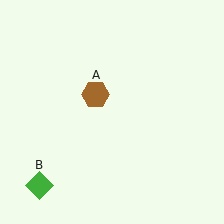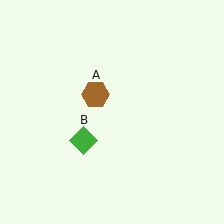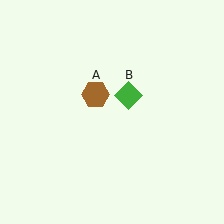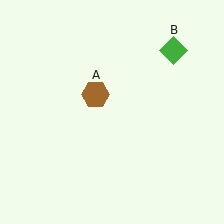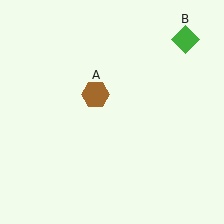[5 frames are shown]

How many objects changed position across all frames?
1 object changed position: green diamond (object B).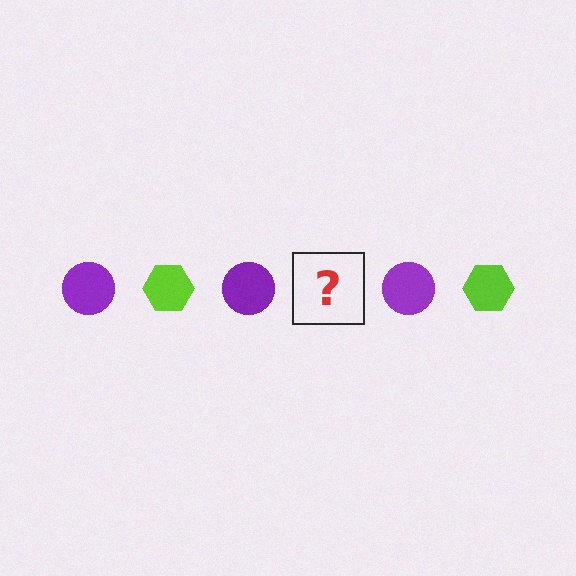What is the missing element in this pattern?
The missing element is a lime hexagon.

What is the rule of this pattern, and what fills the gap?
The rule is that the pattern alternates between purple circle and lime hexagon. The gap should be filled with a lime hexagon.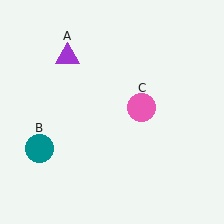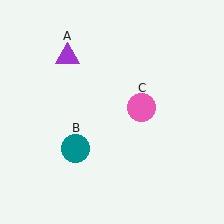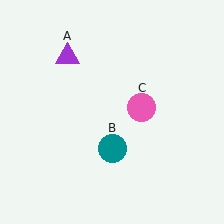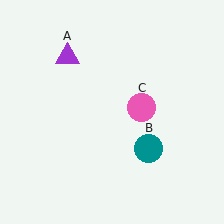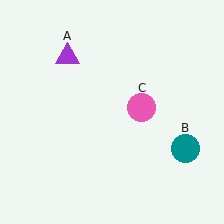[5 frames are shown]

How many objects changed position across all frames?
1 object changed position: teal circle (object B).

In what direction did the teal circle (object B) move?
The teal circle (object B) moved right.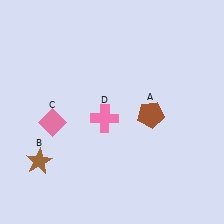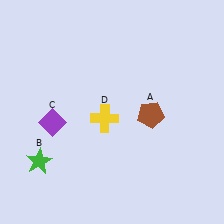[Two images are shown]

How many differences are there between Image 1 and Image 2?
There are 3 differences between the two images.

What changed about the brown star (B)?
In Image 1, B is brown. In Image 2, it changed to green.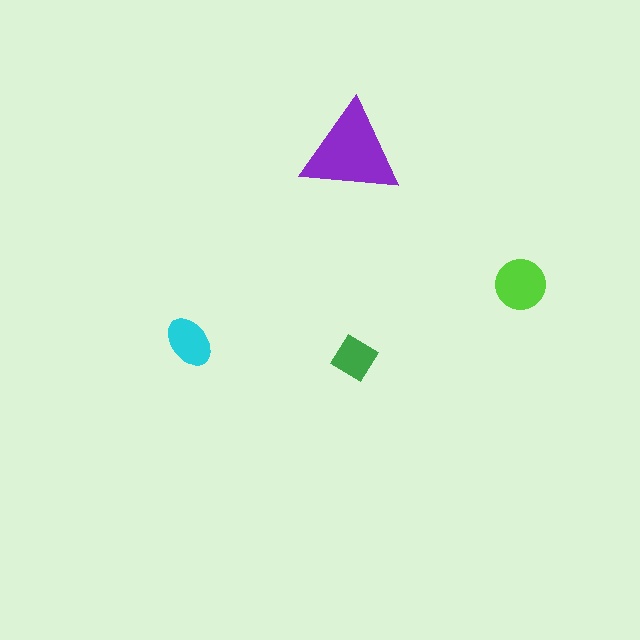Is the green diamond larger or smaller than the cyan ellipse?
Smaller.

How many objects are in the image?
There are 4 objects in the image.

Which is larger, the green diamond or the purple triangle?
The purple triangle.